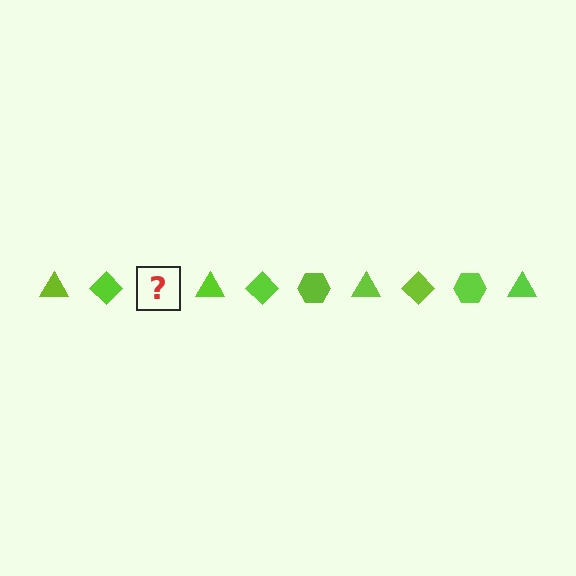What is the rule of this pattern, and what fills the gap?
The rule is that the pattern cycles through triangle, diamond, hexagon shapes in lime. The gap should be filled with a lime hexagon.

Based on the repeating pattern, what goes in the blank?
The blank should be a lime hexagon.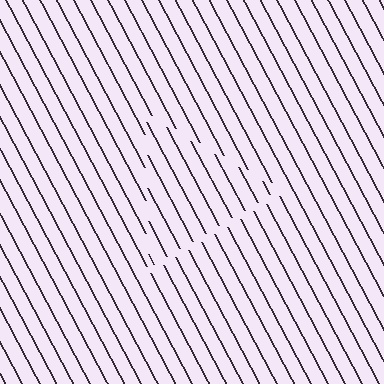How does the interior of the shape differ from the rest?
The interior of the shape contains the same grating, shifted by half a period — the contour is defined by the phase discontinuity where line-ends from the inner and outer gratings abut.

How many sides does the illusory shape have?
3 sides — the line-ends trace a triangle.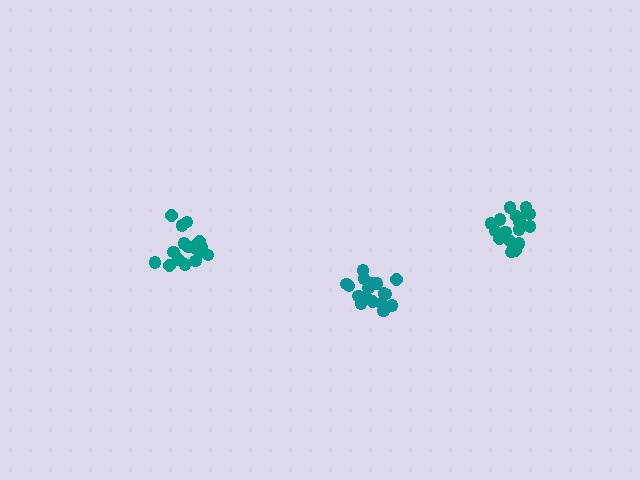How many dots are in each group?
Group 1: 18 dots, Group 2: 18 dots, Group 3: 17 dots (53 total).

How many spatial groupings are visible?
There are 3 spatial groupings.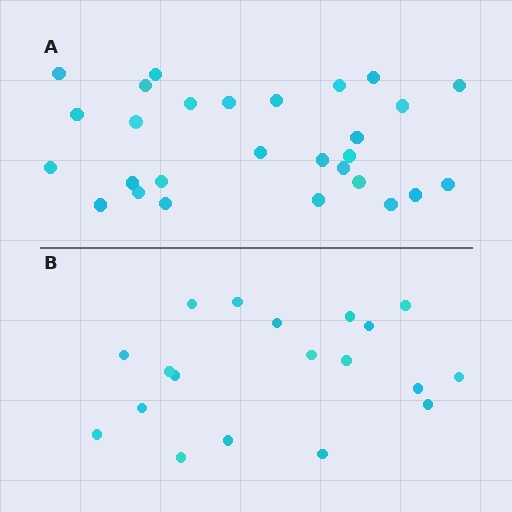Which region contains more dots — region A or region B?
Region A (the top region) has more dots.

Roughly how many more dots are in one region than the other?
Region A has roughly 8 or so more dots than region B.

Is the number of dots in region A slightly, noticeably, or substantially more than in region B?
Region A has substantially more. The ratio is roughly 1.5 to 1.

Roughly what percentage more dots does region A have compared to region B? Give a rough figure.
About 45% more.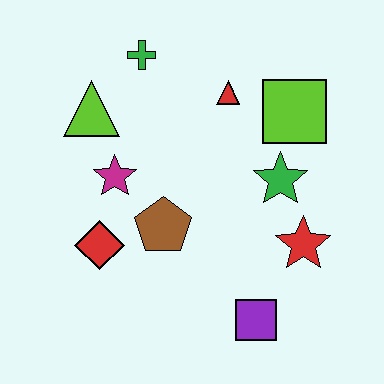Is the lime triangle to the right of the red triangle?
No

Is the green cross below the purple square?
No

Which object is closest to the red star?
The green star is closest to the red star.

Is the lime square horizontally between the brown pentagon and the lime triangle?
No